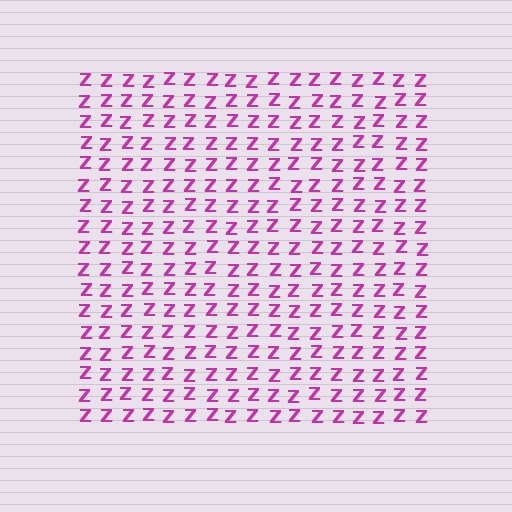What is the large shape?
The large shape is a square.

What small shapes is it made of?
It is made of small letter Z's.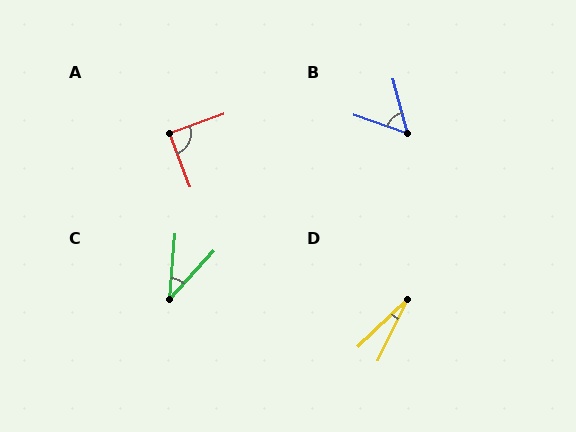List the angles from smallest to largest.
D (21°), C (38°), B (57°), A (89°).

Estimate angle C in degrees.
Approximately 38 degrees.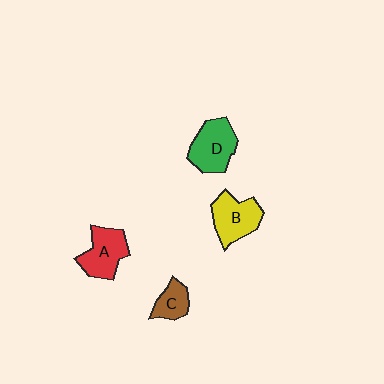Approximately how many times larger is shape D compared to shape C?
Approximately 1.8 times.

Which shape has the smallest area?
Shape C (brown).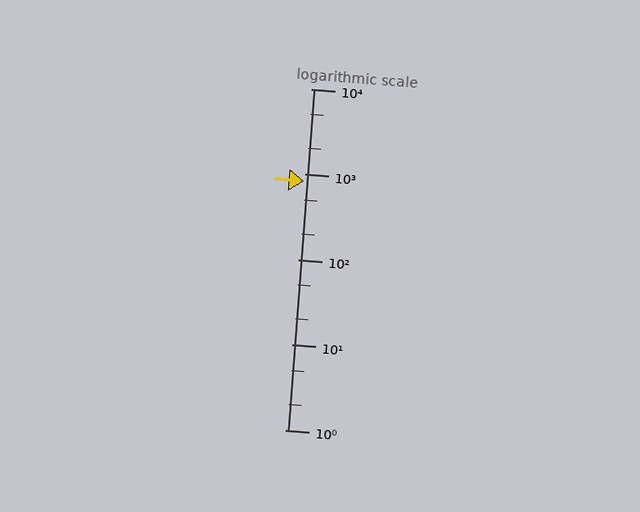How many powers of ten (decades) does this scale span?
The scale spans 4 decades, from 1 to 10000.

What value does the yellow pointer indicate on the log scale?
The pointer indicates approximately 820.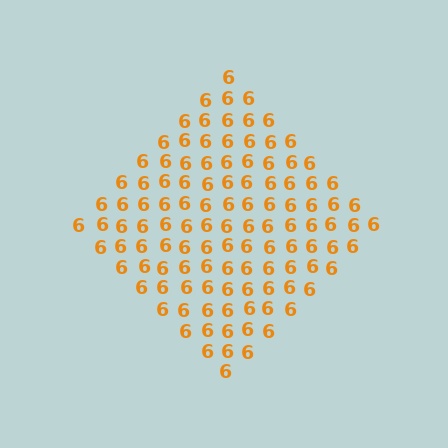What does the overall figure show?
The overall figure shows a diamond.